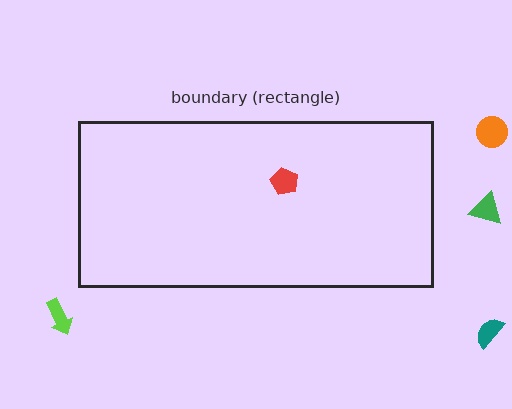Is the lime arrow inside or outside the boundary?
Outside.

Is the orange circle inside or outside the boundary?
Outside.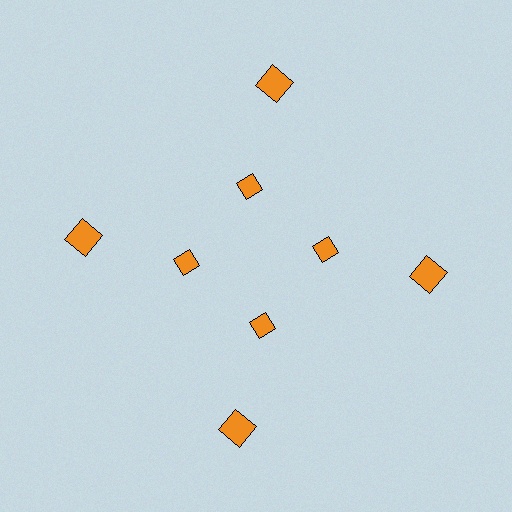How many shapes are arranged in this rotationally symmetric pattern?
There are 8 shapes, arranged in 4 groups of 2.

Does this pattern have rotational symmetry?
Yes, this pattern has 4-fold rotational symmetry. It looks the same after rotating 90 degrees around the center.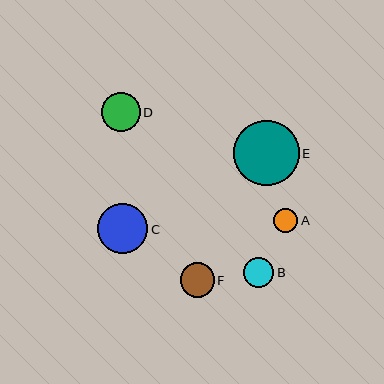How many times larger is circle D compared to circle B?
Circle D is approximately 1.3 times the size of circle B.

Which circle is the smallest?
Circle A is the smallest with a size of approximately 24 pixels.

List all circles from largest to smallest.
From largest to smallest: E, C, D, F, B, A.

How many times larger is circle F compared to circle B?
Circle F is approximately 1.1 times the size of circle B.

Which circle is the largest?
Circle E is the largest with a size of approximately 65 pixels.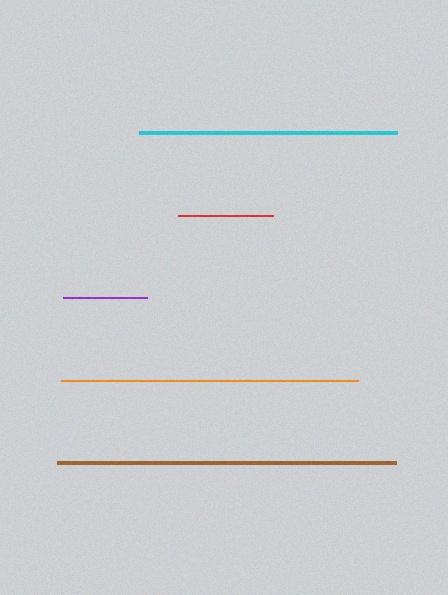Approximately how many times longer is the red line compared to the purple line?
The red line is approximately 1.1 times the length of the purple line.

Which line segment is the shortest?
The purple line is the shortest at approximately 84 pixels.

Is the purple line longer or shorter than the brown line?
The brown line is longer than the purple line.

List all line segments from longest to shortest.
From longest to shortest: brown, orange, cyan, red, purple.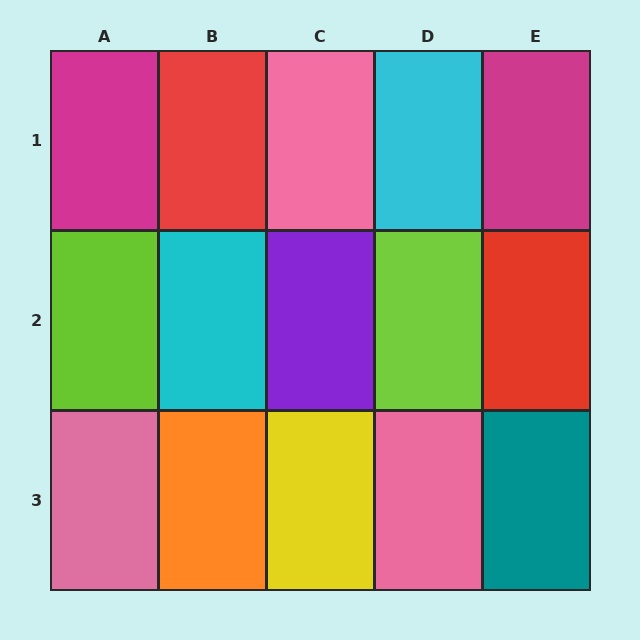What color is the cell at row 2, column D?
Lime.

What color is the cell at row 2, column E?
Red.